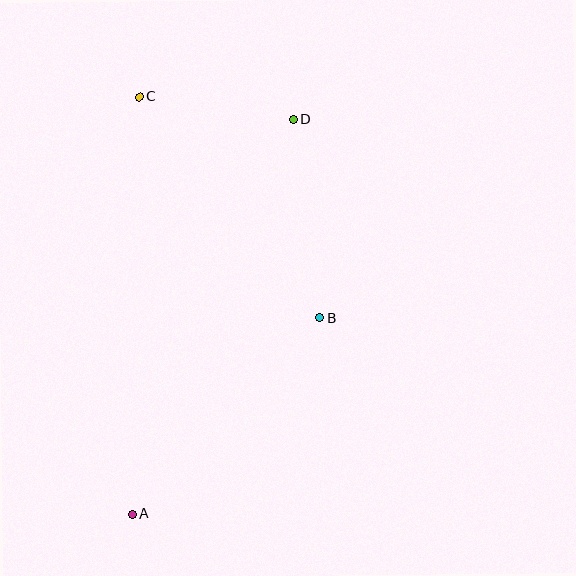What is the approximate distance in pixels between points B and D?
The distance between B and D is approximately 200 pixels.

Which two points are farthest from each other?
Points A and D are farthest from each other.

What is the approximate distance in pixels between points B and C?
The distance between B and C is approximately 285 pixels.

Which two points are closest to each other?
Points C and D are closest to each other.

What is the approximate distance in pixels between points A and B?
The distance between A and B is approximately 272 pixels.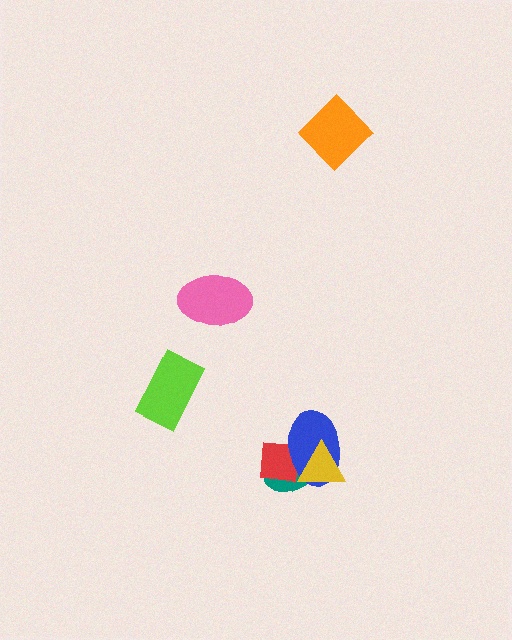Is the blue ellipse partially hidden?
Yes, it is partially covered by another shape.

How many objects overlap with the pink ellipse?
0 objects overlap with the pink ellipse.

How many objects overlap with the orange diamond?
0 objects overlap with the orange diamond.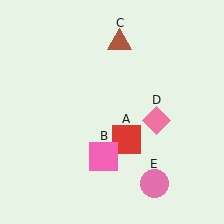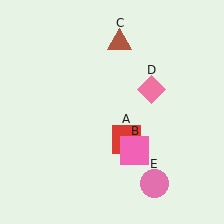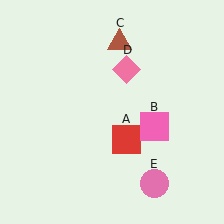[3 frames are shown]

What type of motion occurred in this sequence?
The pink square (object B), pink diamond (object D) rotated counterclockwise around the center of the scene.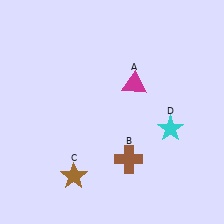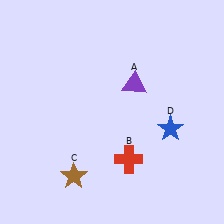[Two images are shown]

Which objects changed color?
A changed from magenta to purple. B changed from brown to red. D changed from cyan to blue.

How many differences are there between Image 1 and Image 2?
There are 3 differences between the two images.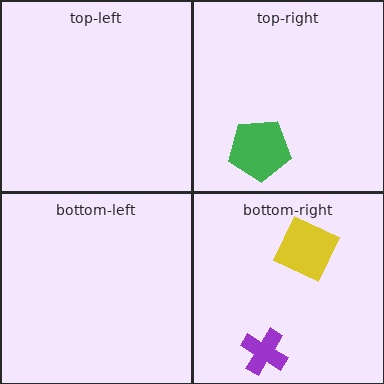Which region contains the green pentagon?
The top-right region.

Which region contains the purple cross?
The bottom-right region.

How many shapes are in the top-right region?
1.